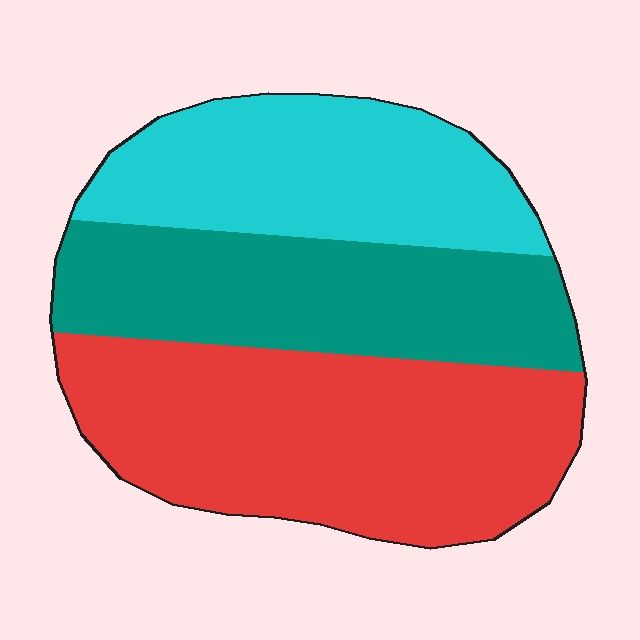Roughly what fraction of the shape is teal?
Teal covers about 30% of the shape.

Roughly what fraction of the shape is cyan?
Cyan covers roughly 30% of the shape.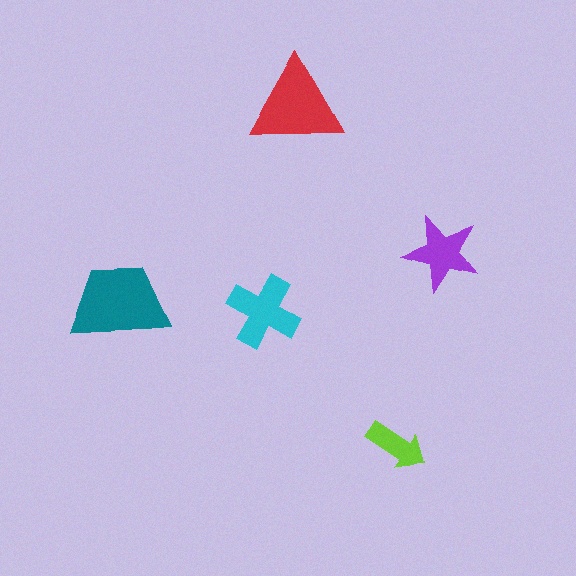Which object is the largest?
The teal trapezoid.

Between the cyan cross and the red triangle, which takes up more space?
The red triangle.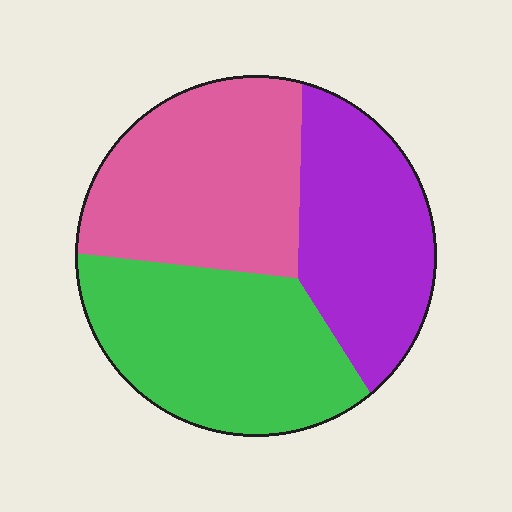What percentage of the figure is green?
Green takes up about three eighths (3/8) of the figure.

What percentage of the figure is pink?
Pink takes up about one third (1/3) of the figure.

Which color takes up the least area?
Purple, at roughly 30%.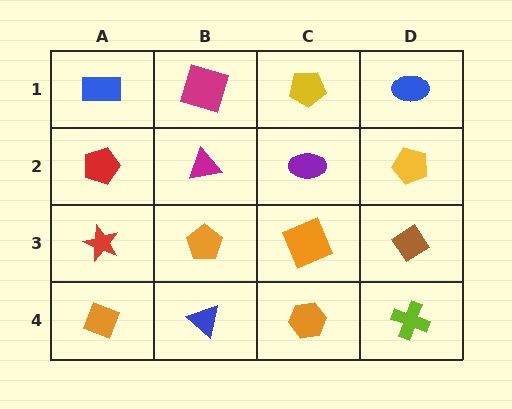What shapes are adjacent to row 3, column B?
A magenta triangle (row 2, column B), a blue triangle (row 4, column B), a red star (row 3, column A), an orange square (row 3, column C).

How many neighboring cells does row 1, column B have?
3.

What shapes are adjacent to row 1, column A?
A red pentagon (row 2, column A), a magenta square (row 1, column B).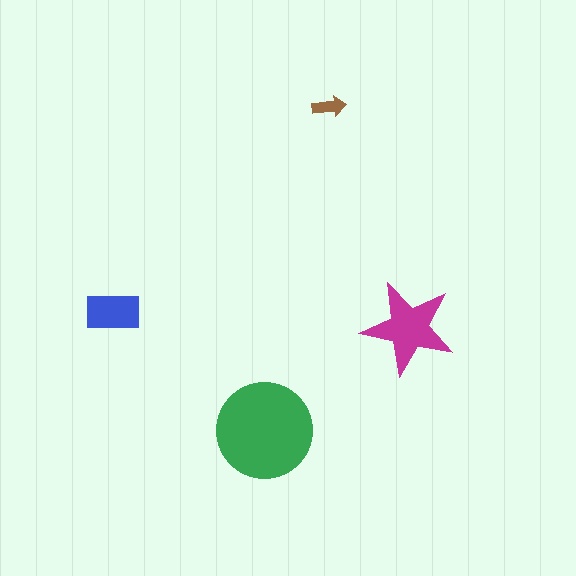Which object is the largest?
The green circle.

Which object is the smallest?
The brown arrow.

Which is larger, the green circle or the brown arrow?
The green circle.